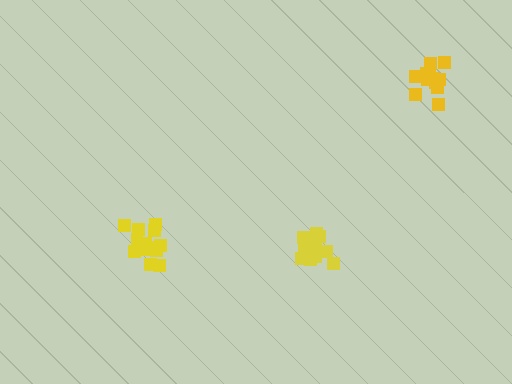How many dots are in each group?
Group 1: 15 dots, Group 2: 15 dots, Group 3: 13 dots (43 total).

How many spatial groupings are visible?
There are 3 spatial groupings.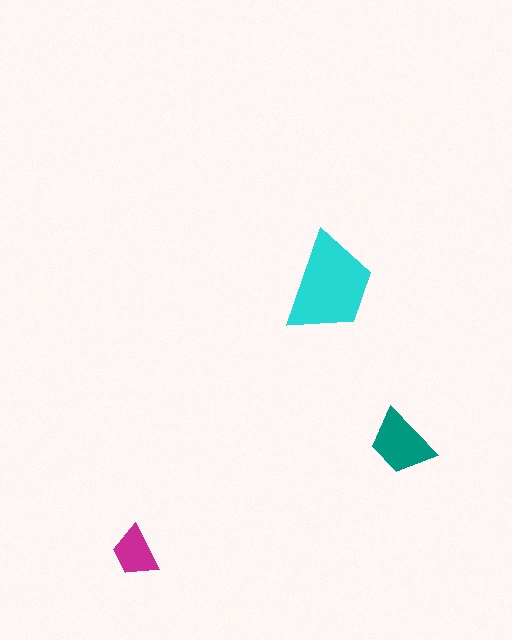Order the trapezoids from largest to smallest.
the cyan one, the teal one, the magenta one.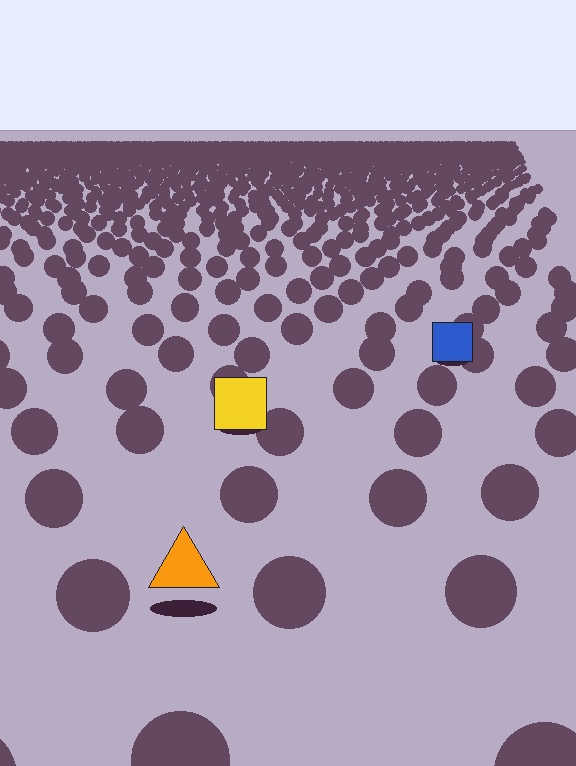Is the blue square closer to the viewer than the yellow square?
No. The yellow square is closer — you can tell from the texture gradient: the ground texture is coarser near it.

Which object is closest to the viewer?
The orange triangle is closest. The texture marks near it are larger and more spread out.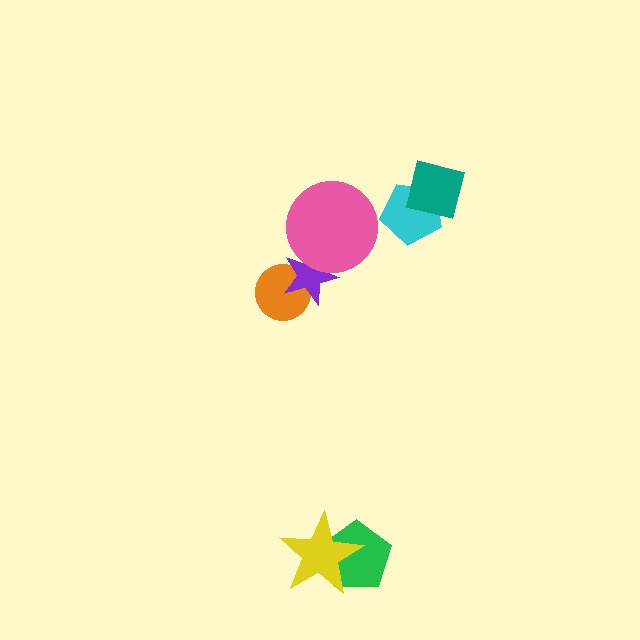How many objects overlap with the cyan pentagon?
1 object overlaps with the cyan pentagon.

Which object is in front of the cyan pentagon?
The teal square is in front of the cyan pentagon.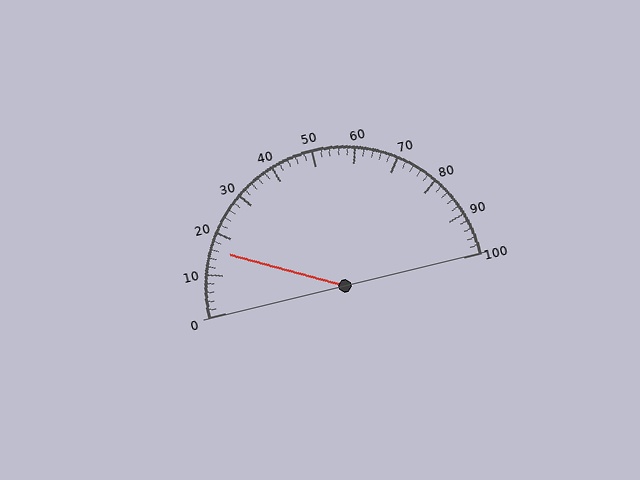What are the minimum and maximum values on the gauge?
The gauge ranges from 0 to 100.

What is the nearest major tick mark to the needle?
The nearest major tick mark is 20.